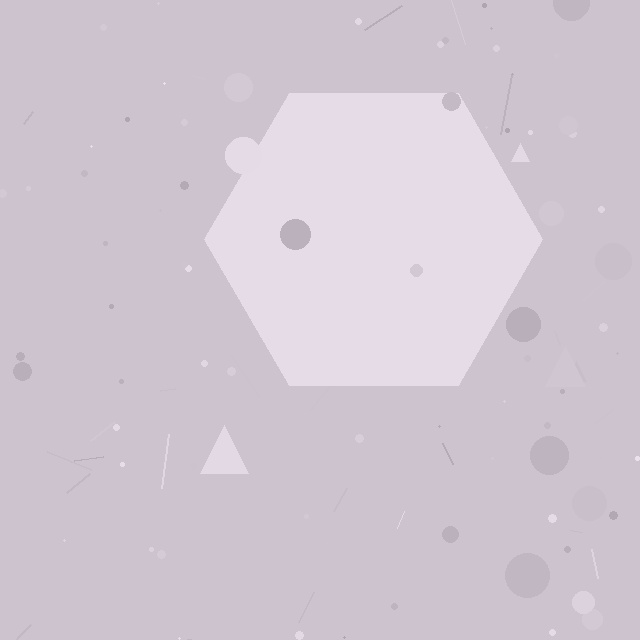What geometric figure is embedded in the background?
A hexagon is embedded in the background.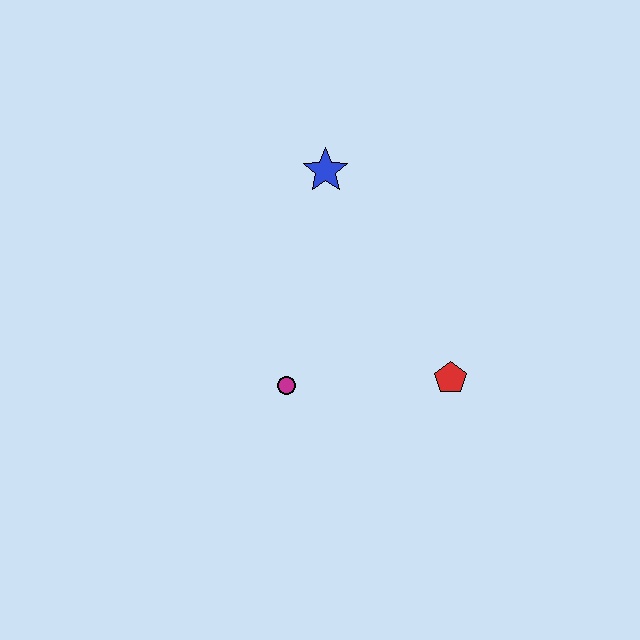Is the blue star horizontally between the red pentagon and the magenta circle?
Yes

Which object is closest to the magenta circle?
The red pentagon is closest to the magenta circle.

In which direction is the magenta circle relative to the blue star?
The magenta circle is below the blue star.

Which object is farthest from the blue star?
The red pentagon is farthest from the blue star.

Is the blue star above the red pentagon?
Yes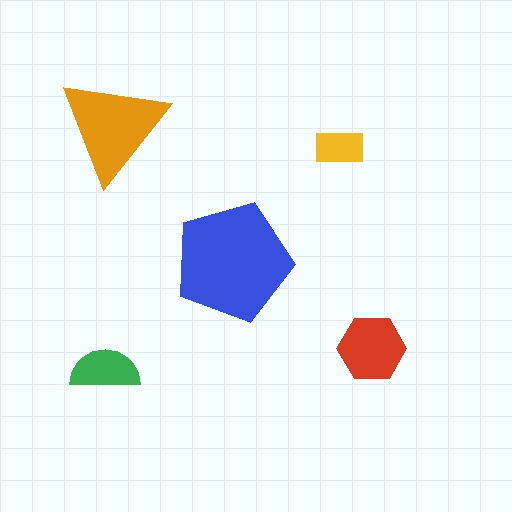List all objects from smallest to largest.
The yellow rectangle, the green semicircle, the red hexagon, the orange triangle, the blue pentagon.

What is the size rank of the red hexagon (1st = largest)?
3rd.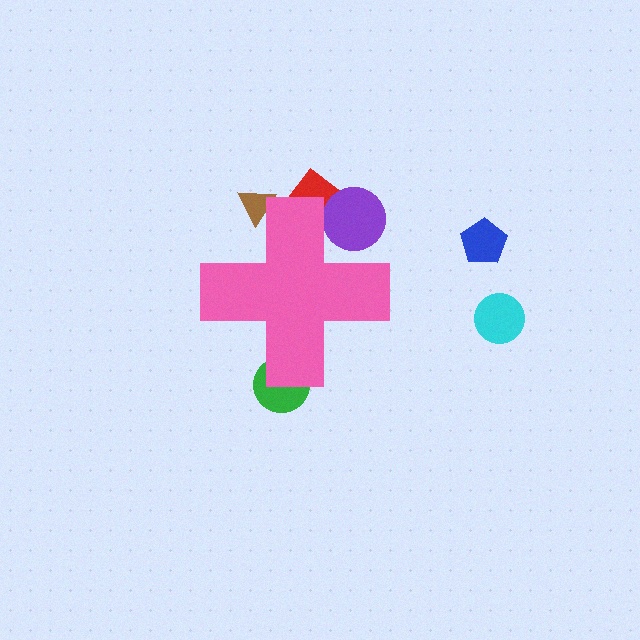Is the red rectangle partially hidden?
Yes, the red rectangle is partially hidden behind the pink cross.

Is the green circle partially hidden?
Yes, the green circle is partially hidden behind the pink cross.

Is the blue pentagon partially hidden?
No, the blue pentagon is fully visible.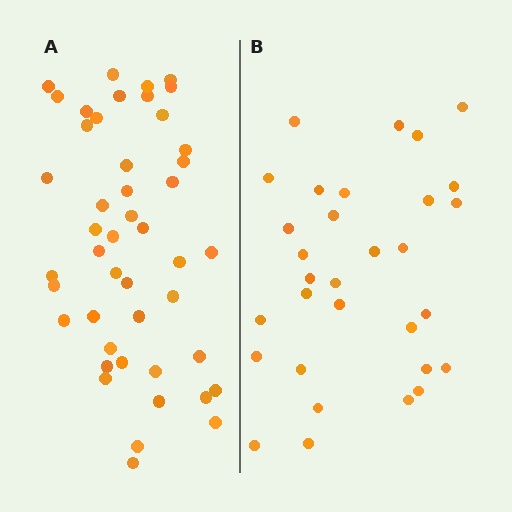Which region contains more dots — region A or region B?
Region A (the left region) has more dots.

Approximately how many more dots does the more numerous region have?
Region A has approximately 15 more dots than region B.